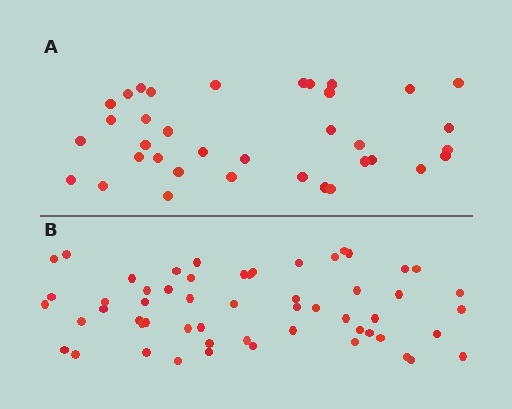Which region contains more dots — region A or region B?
Region B (the bottom region) has more dots.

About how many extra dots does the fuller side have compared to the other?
Region B has approximately 20 more dots than region A.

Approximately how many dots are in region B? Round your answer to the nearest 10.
About 60 dots. (The exact count is 56, which rounds to 60.)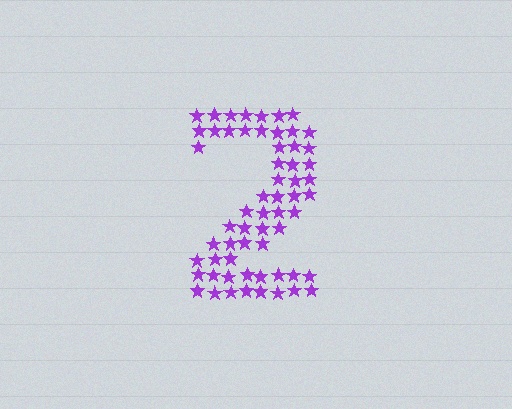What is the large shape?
The large shape is the digit 2.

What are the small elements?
The small elements are stars.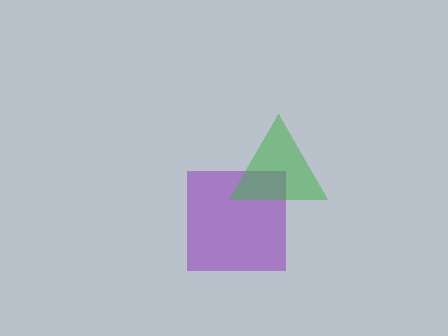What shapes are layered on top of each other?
The layered shapes are: a purple square, a green triangle.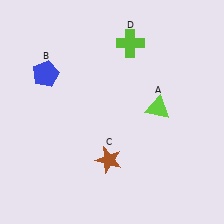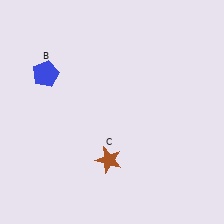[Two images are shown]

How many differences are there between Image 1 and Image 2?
There are 2 differences between the two images.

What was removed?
The lime triangle (A), the lime cross (D) were removed in Image 2.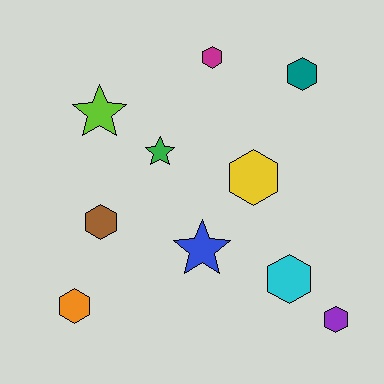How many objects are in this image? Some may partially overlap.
There are 10 objects.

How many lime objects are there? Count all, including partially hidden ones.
There is 1 lime object.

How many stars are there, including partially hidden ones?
There are 3 stars.